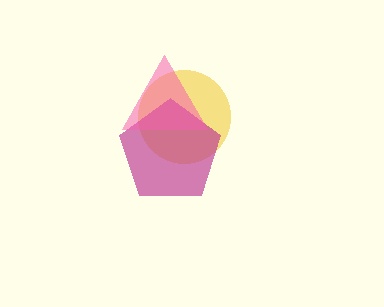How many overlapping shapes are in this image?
There are 3 overlapping shapes in the image.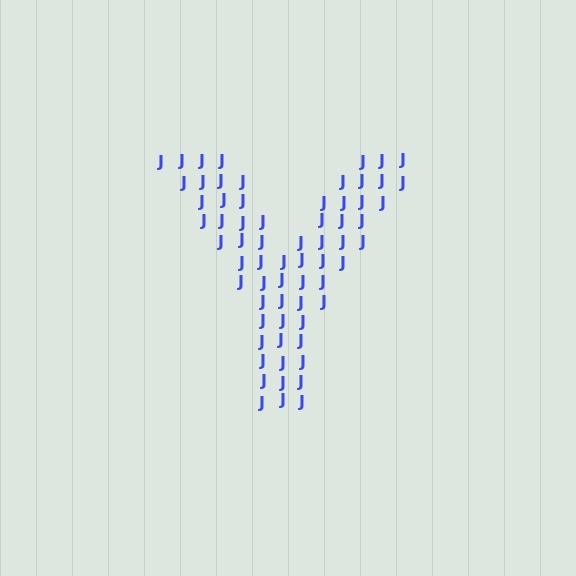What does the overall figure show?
The overall figure shows the letter Y.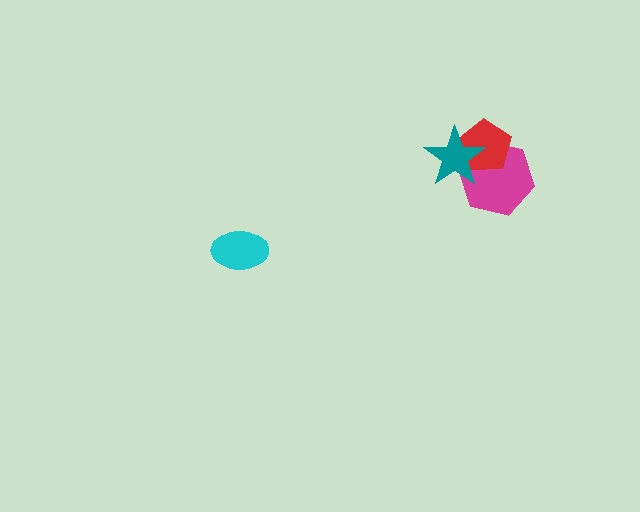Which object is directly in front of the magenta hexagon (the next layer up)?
The red pentagon is directly in front of the magenta hexagon.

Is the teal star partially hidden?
No, no other shape covers it.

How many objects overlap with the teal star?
2 objects overlap with the teal star.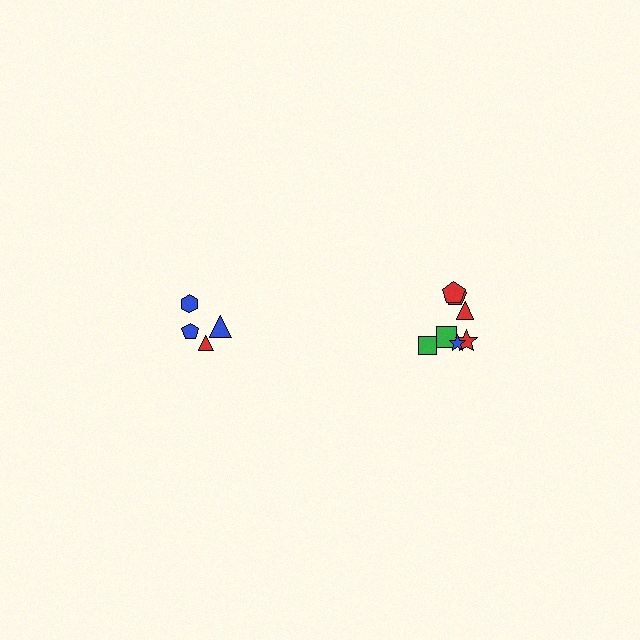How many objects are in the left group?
There are 4 objects.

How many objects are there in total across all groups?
There are 11 objects.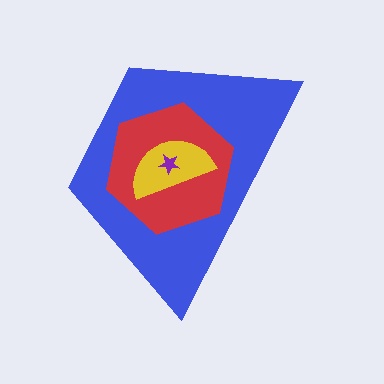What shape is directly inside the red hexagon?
The yellow semicircle.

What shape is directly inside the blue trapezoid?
The red hexagon.